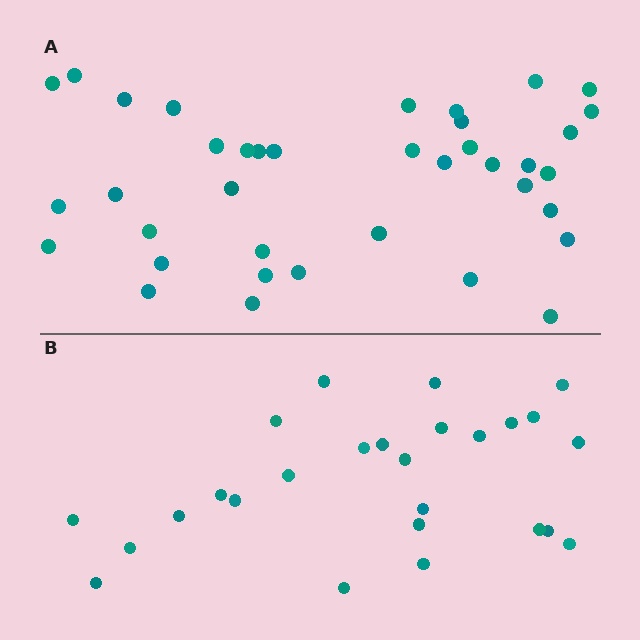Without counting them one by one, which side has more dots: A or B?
Region A (the top region) has more dots.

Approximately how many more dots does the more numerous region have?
Region A has roughly 12 or so more dots than region B.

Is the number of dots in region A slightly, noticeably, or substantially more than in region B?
Region A has substantially more. The ratio is roughly 1.5 to 1.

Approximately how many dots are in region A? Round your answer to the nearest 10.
About 40 dots. (The exact count is 38, which rounds to 40.)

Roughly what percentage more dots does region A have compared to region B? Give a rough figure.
About 45% more.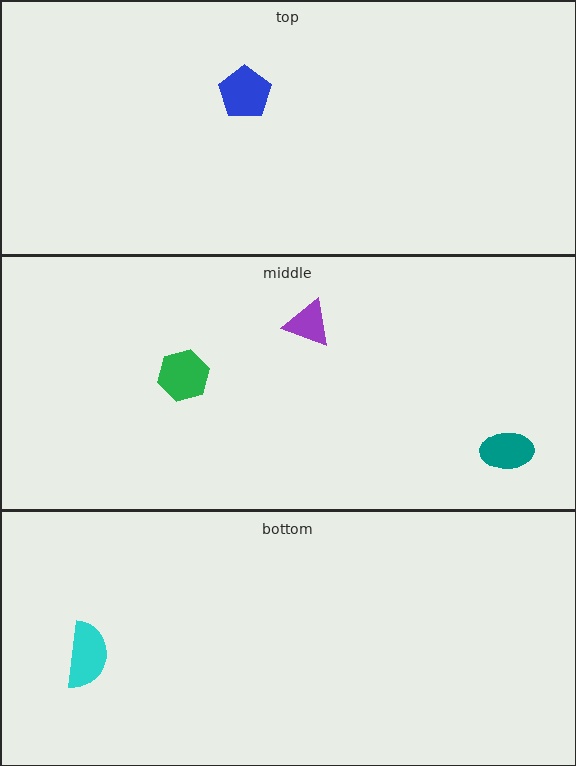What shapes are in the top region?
The blue pentagon.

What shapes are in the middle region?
The purple triangle, the green hexagon, the teal ellipse.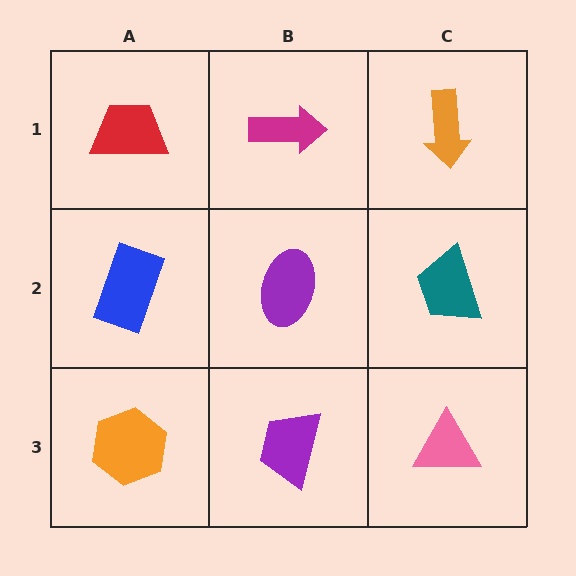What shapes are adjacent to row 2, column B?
A magenta arrow (row 1, column B), a purple trapezoid (row 3, column B), a blue rectangle (row 2, column A), a teal trapezoid (row 2, column C).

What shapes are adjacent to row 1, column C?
A teal trapezoid (row 2, column C), a magenta arrow (row 1, column B).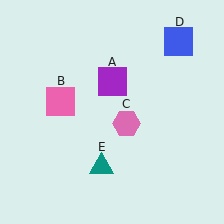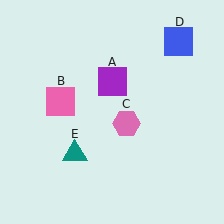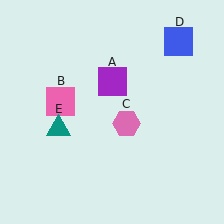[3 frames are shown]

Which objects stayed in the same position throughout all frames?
Purple square (object A) and pink square (object B) and pink hexagon (object C) and blue square (object D) remained stationary.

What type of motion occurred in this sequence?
The teal triangle (object E) rotated clockwise around the center of the scene.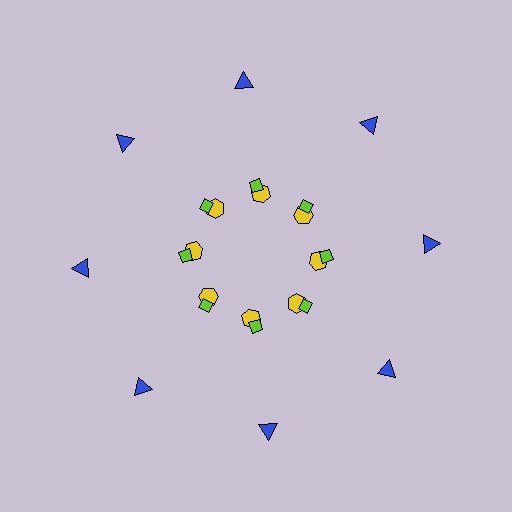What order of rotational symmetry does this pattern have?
This pattern has 8-fold rotational symmetry.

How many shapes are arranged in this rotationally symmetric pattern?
There are 24 shapes, arranged in 8 groups of 3.